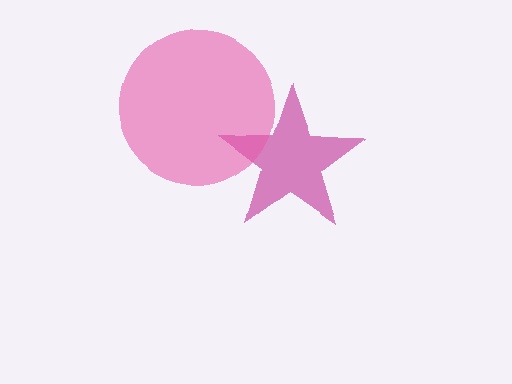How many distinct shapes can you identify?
There are 2 distinct shapes: a magenta star, a pink circle.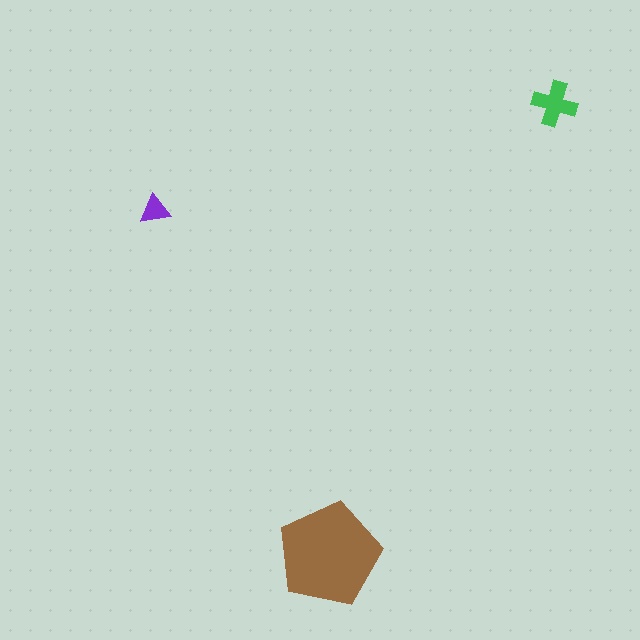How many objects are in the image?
There are 3 objects in the image.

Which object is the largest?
The brown pentagon.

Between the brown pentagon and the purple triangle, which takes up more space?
The brown pentagon.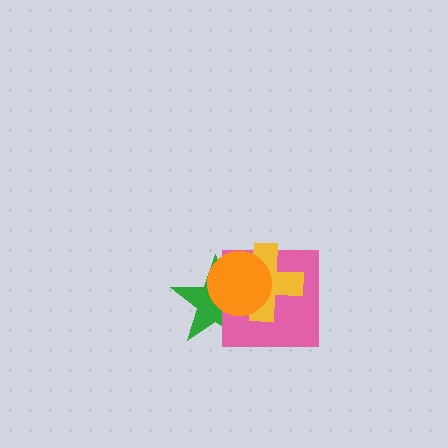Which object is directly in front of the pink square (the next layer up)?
The yellow cross is directly in front of the pink square.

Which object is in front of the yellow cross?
The orange circle is in front of the yellow cross.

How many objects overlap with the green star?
3 objects overlap with the green star.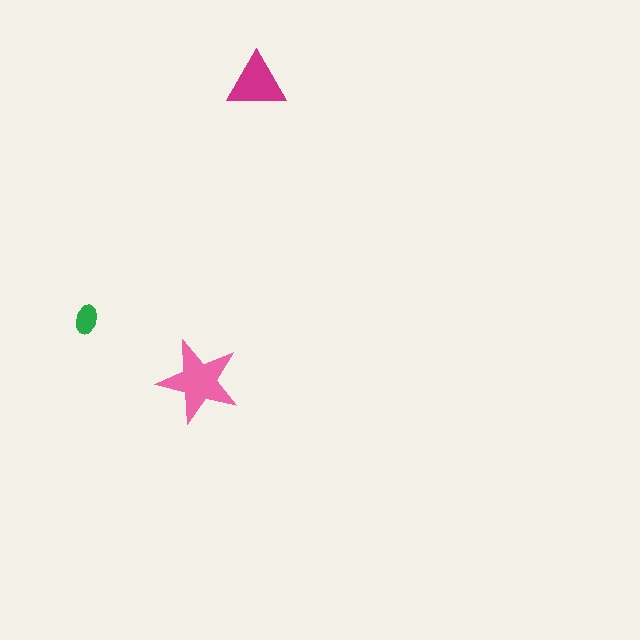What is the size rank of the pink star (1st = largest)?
1st.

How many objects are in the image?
There are 3 objects in the image.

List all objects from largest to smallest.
The pink star, the magenta triangle, the green ellipse.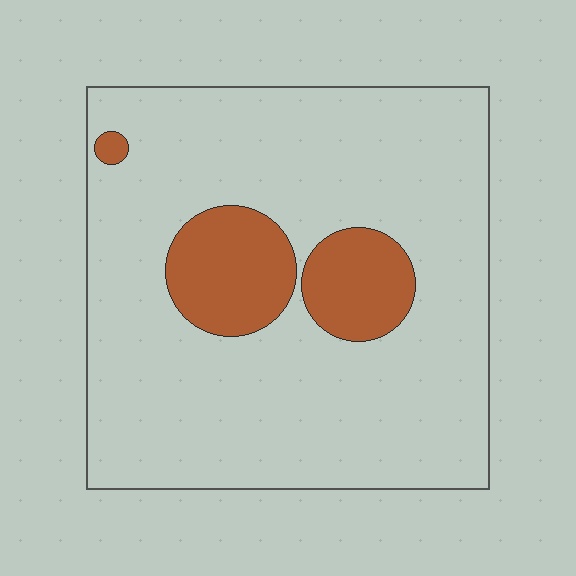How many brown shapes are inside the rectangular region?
3.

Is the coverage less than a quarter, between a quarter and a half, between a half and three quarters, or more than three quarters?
Less than a quarter.